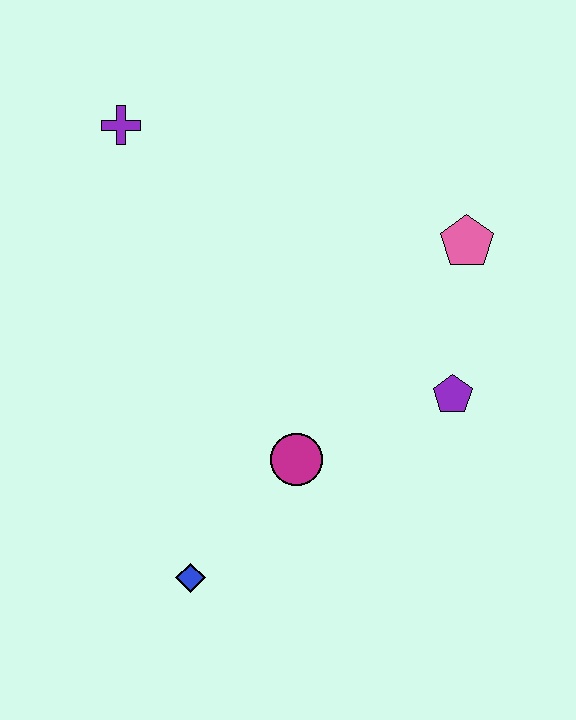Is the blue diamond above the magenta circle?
No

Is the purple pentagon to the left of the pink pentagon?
Yes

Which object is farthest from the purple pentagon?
The purple cross is farthest from the purple pentagon.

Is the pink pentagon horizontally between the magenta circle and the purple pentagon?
No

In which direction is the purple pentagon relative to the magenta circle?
The purple pentagon is to the right of the magenta circle.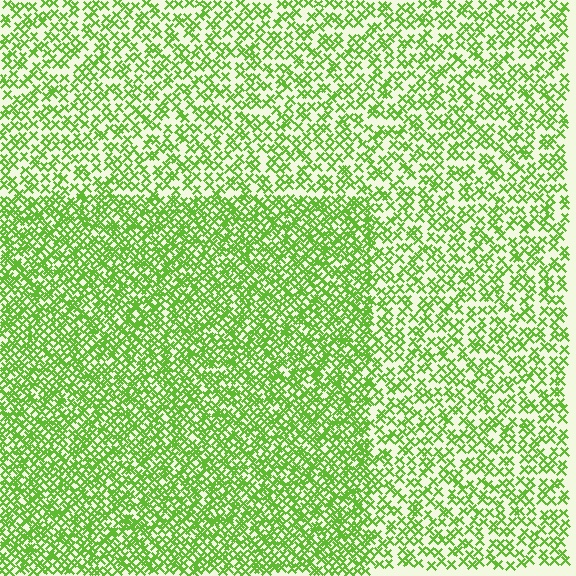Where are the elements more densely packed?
The elements are more densely packed inside the rectangle boundary.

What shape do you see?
I see a rectangle.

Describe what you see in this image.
The image contains small lime elements arranged at two different densities. A rectangle-shaped region is visible where the elements are more densely packed than the surrounding area.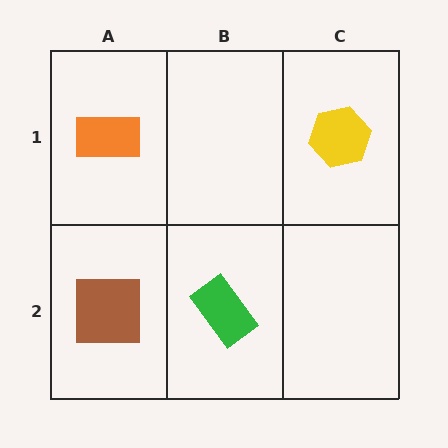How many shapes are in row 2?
2 shapes.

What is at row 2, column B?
A green rectangle.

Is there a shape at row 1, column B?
No, that cell is empty.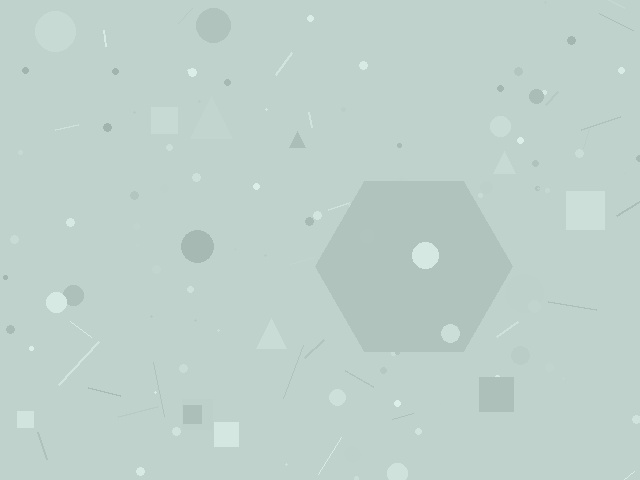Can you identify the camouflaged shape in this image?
The camouflaged shape is a hexagon.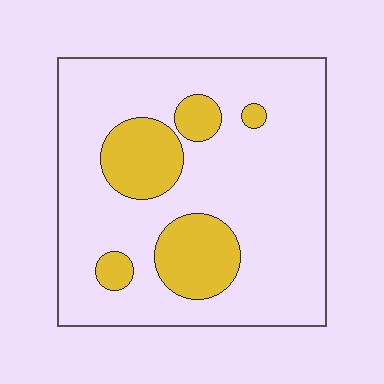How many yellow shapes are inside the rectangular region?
5.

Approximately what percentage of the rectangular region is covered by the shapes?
Approximately 20%.